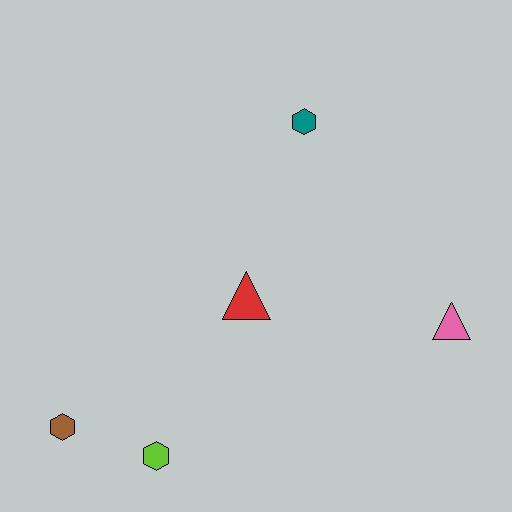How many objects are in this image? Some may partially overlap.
There are 5 objects.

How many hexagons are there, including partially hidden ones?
There are 3 hexagons.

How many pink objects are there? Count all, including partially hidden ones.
There is 1 pink object.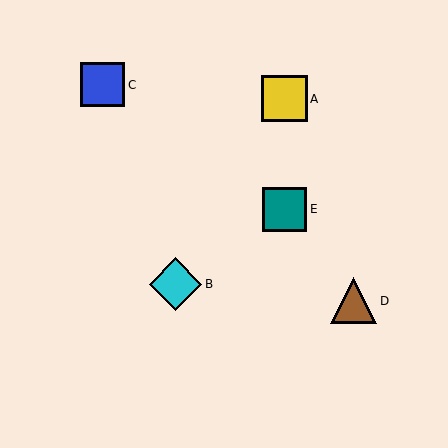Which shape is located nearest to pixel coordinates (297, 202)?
The teal square (labeled E) at (285, 209) is nearest to that location.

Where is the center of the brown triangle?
The center of the brown triangle is at (354, 301).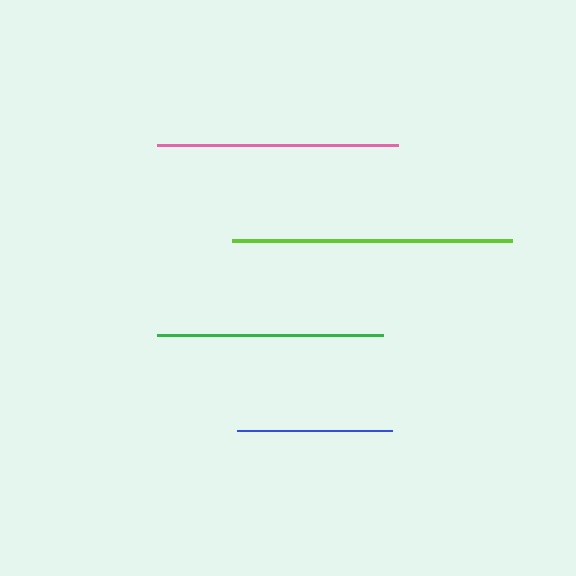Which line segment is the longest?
The lime line is the longest at approximately 280 pixels.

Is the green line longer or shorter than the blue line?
The green line is longer than the blue line.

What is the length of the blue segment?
The blue segment is approximately 155 pixels long.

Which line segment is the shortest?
The blue line is the shortest at approximately 155 pixels.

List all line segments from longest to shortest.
From longest to shortest: lime, pink, green, blue.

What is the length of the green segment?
The green segment is approximately 226 pixels long.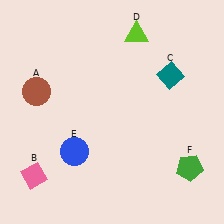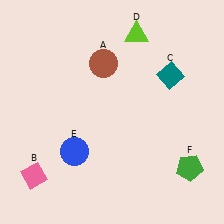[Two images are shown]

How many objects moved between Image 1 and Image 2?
1 object moved between the two images.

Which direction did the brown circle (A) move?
The brown circle (A) moved right.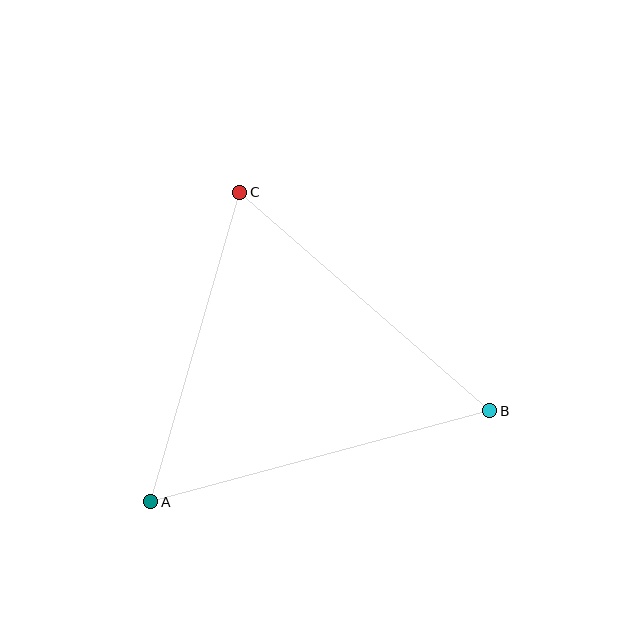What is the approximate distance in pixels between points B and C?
The distance between B and C is approximately 332 pixels.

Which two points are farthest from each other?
Points A and B are farthest from each other.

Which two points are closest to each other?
Points A and C are closest to each other.